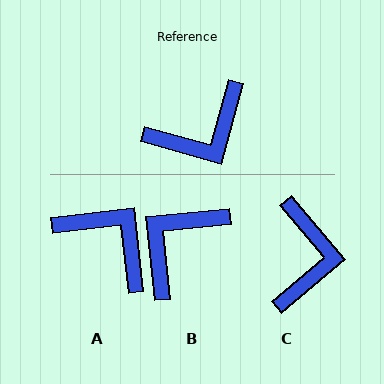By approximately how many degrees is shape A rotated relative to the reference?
Approximately 112 degrees counter-clockwise.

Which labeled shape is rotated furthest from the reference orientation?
B, about 158 degrees away.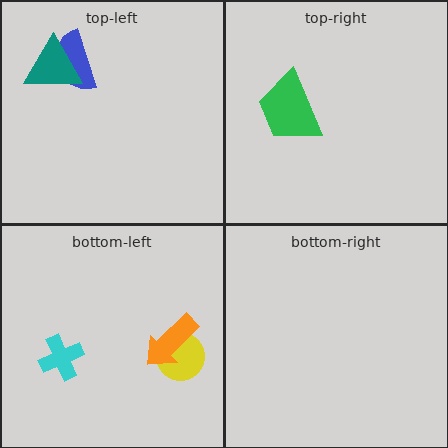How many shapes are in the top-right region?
1.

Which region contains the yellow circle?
The bottom-left region.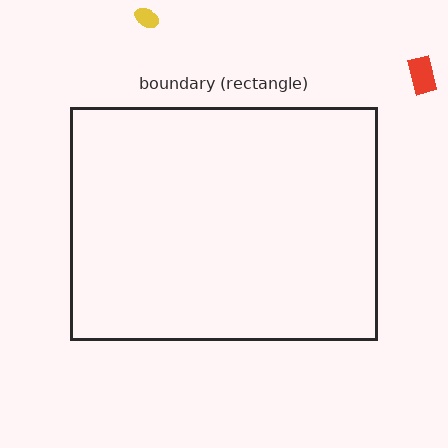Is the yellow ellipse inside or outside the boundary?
Outside.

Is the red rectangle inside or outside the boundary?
Outside.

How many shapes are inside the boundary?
0 inside, 2 outside.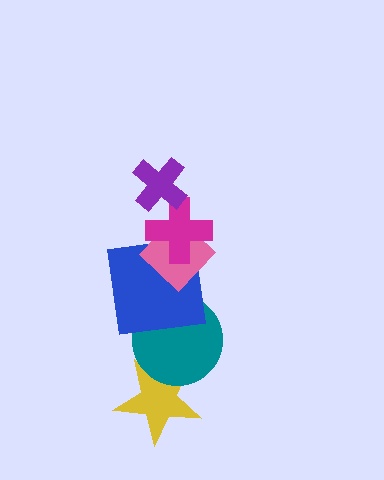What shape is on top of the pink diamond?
The magenta cross is on top of the pink diamond.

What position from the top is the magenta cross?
The magenta cross is 2nd from the top.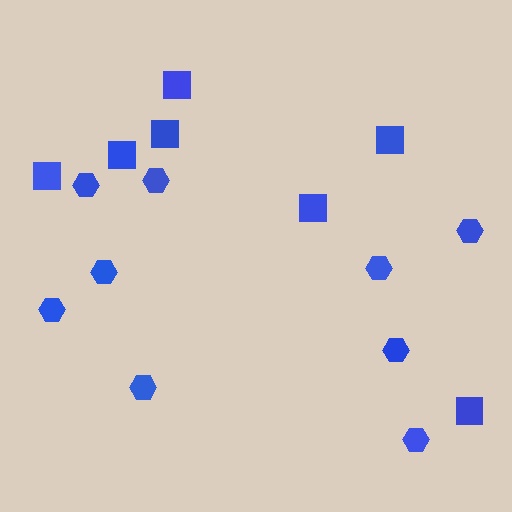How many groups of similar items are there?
There are 2 groups: one group of hexagons (9) and one group of squares (7).